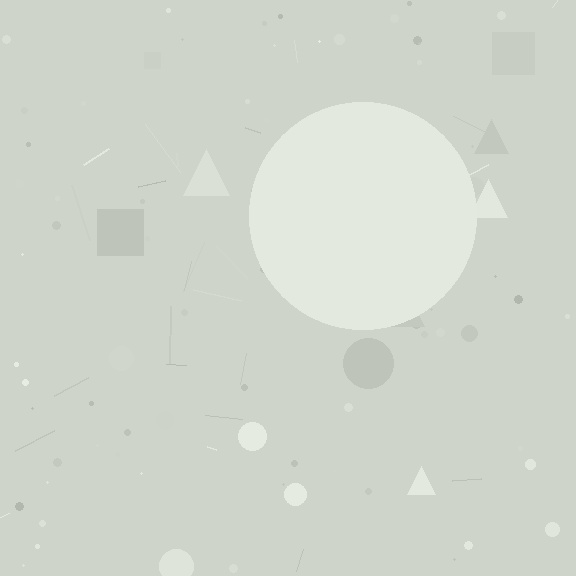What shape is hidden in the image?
A circle is hidden in the image.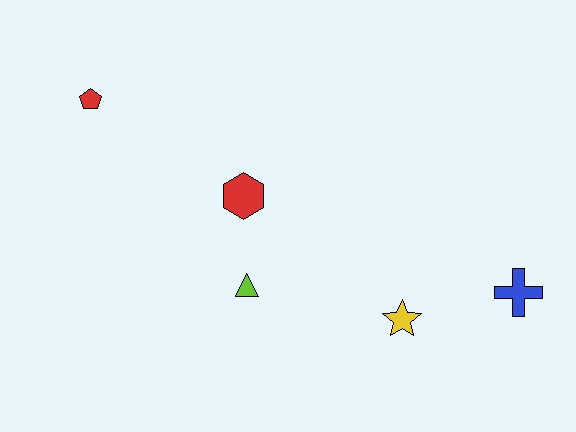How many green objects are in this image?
There are no green objects.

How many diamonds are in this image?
There are no diamonds.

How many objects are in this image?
There are 5 objects.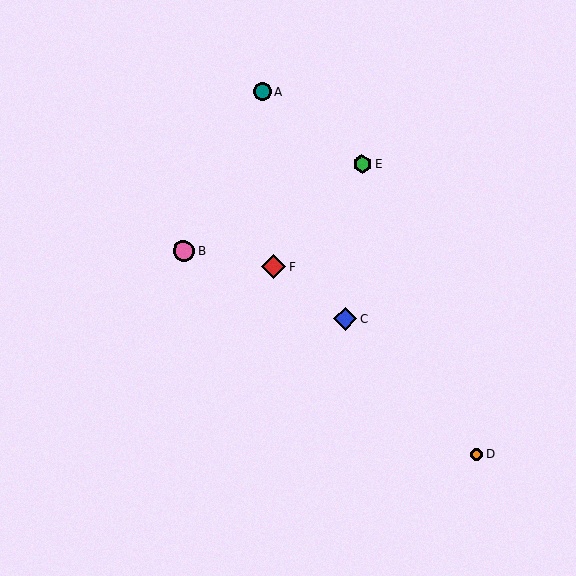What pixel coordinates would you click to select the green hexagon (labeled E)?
Click at (362, 164) to select the green hexagon E.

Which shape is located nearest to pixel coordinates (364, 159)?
The green hexagon (labeled E) at (362, 164) is nearest to that location.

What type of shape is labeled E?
Shape E is a green hexagon.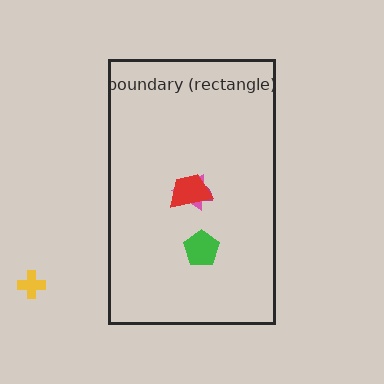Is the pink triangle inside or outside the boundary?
Inside.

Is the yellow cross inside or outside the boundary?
Outside.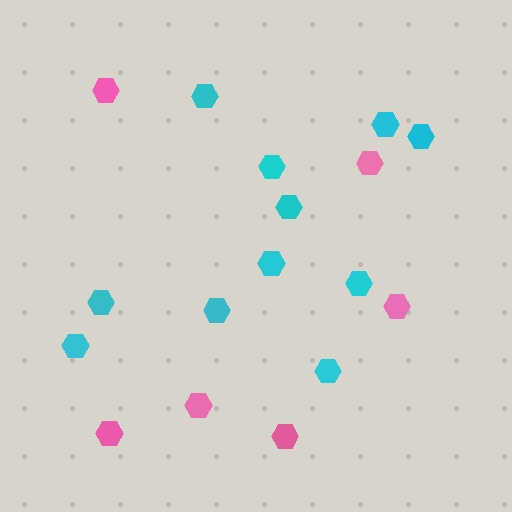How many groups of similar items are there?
There are 2 groups: one group of cyan hexagons (11) and one group of pink hexagons (6).